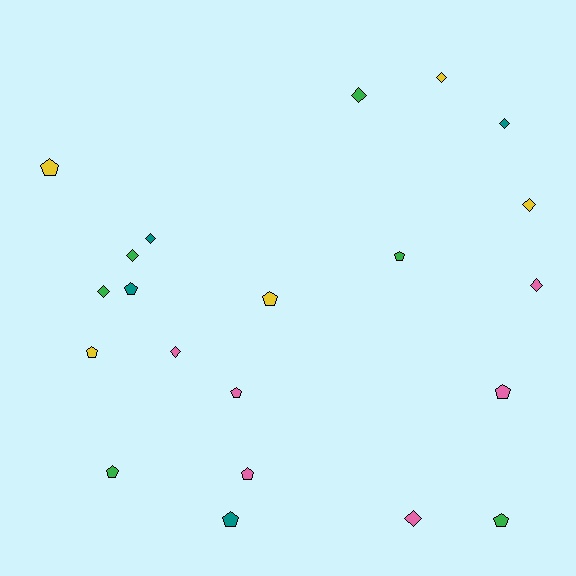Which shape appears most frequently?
Pentagon, with 11 objects.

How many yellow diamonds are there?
There are 2 yellow diamonds.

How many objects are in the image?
There are 21 objects.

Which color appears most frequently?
Green, with 6 objects.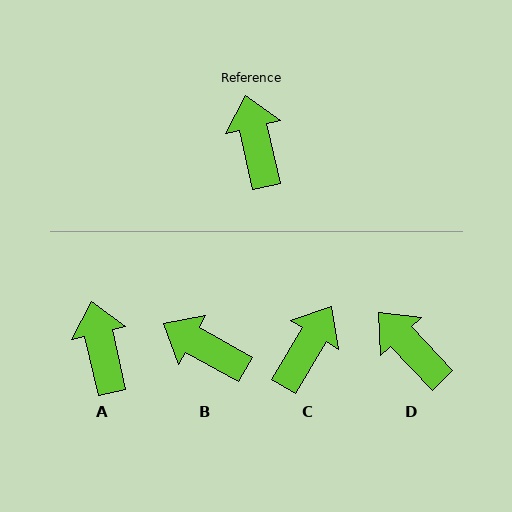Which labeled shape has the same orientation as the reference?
A.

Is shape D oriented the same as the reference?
No, it is off by about 31 degrees.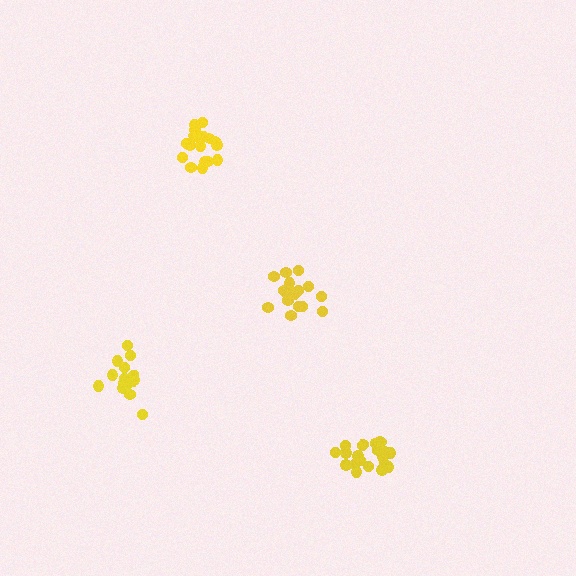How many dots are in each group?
Group 1: 18 dots, Group 2: 20 dots, Group 3: 15 dots, Group 4: 17 dots (70 total).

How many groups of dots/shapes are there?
There are 4 groups.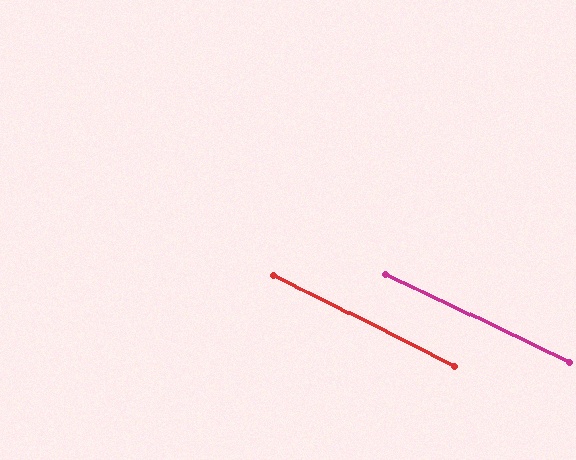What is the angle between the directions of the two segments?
Approximately 1 degree.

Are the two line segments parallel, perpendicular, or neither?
Parallel — their directions differ by only 1.2°.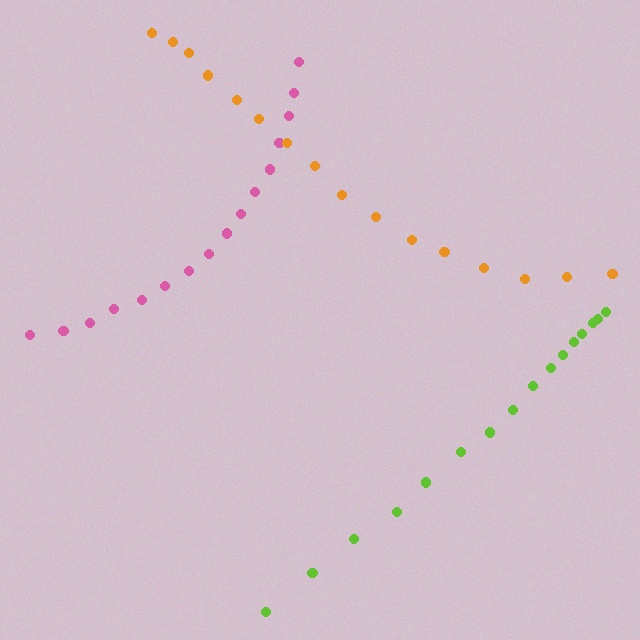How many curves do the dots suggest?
There are 3 distinct paths.